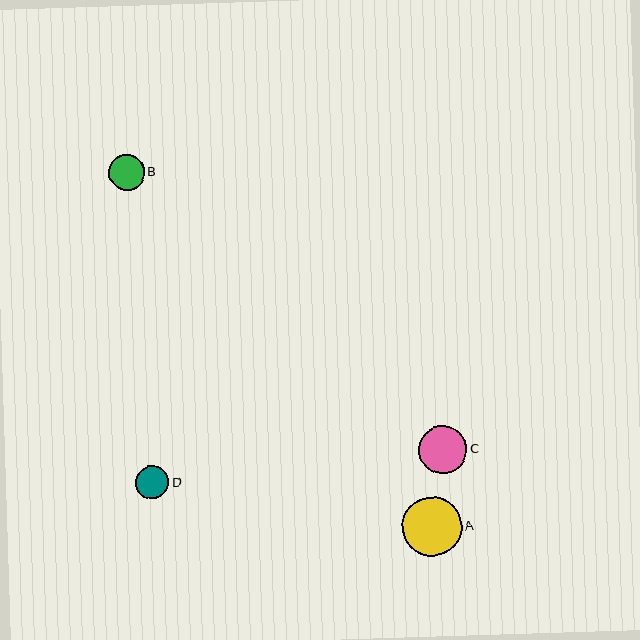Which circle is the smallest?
Circle D is the smallest with a size of approximately 33 pixels.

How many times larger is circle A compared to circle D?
Circle A is approximately 1.8 times the size of circle D.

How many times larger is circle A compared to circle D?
Circle A is approximately 1.8 times the size of circle D.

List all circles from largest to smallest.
From largest to smallest: A, C, B, D.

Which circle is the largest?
Circle A is the largest with a size of approximately 59 pixels.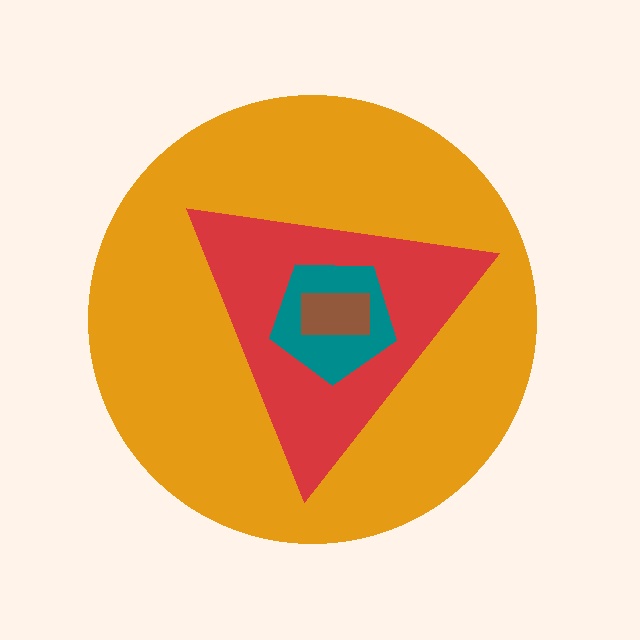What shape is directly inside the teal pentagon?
The brown rectangle.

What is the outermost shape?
The orange circle.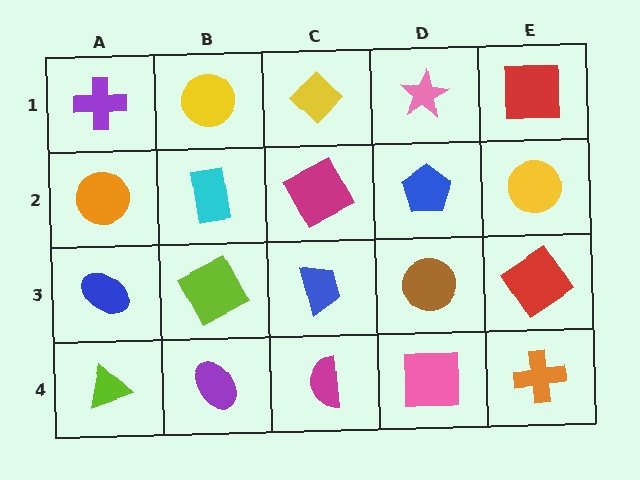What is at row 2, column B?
A cyan rectangle.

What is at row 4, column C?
A magenta semicircle.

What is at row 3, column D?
A brown circle.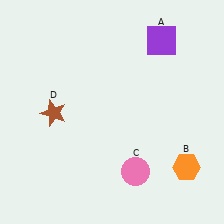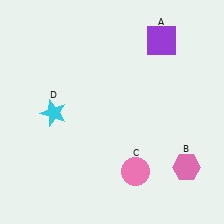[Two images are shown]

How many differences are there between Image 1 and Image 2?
There are 2 differences between the two images.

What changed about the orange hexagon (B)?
In Image 1, B is orange. In Image 2, it changed to pink.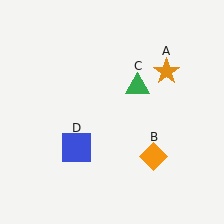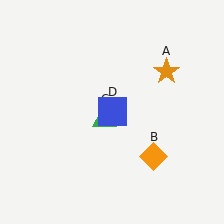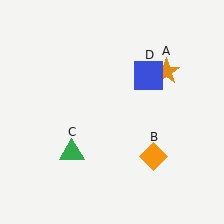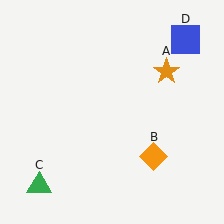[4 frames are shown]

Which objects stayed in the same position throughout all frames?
Orange star (object A) and orange diamond (object B) remained stationary.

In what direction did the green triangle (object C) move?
The green triangle (object C) moved down and to the left.